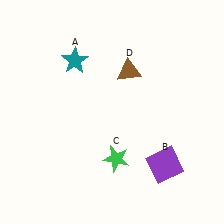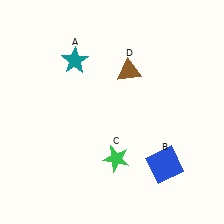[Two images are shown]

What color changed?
The square (B) changed from purple in Image 1 to blue in Image 2.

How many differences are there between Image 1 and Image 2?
There is 1 difference between the two images.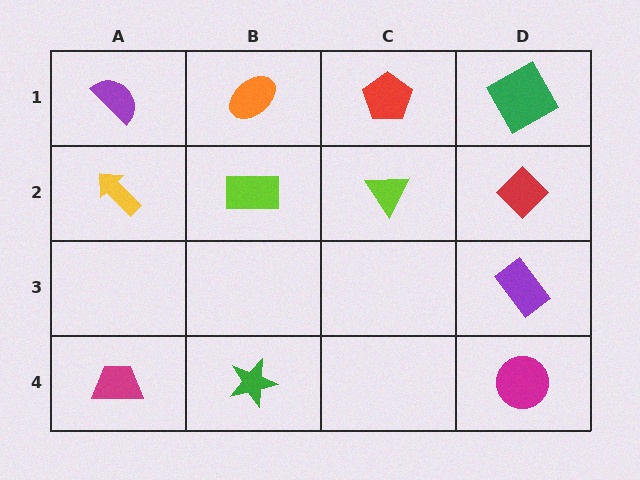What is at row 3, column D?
A purple rectangle.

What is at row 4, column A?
A magenta trapezoid.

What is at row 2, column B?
A lime rectangle.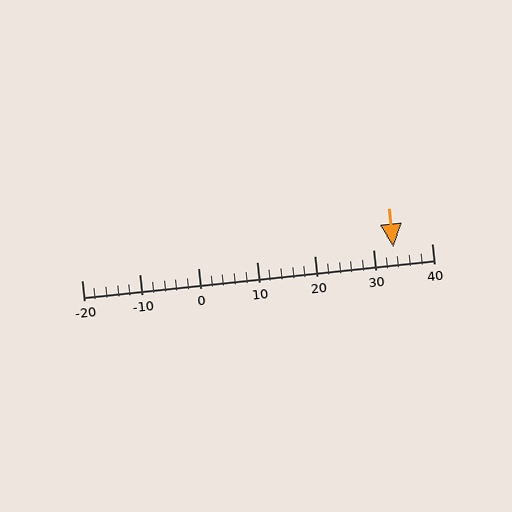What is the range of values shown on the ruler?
The ruler shows values from -20 to 40.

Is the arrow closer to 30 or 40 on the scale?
The arrow is closer to 30.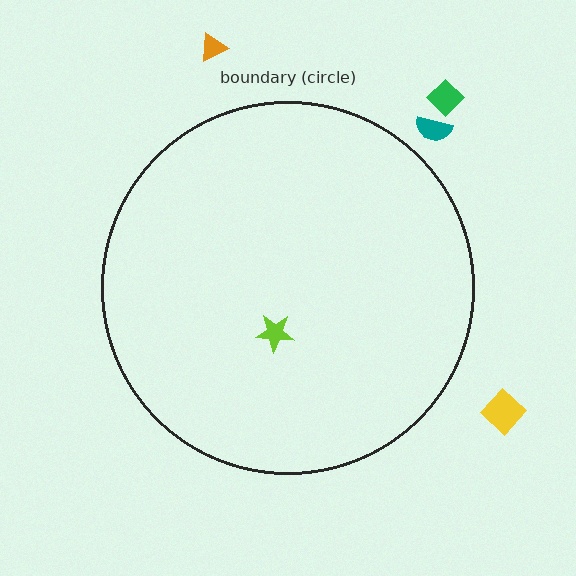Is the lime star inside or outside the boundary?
Inside.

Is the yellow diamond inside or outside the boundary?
Outside.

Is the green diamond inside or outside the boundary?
Outside.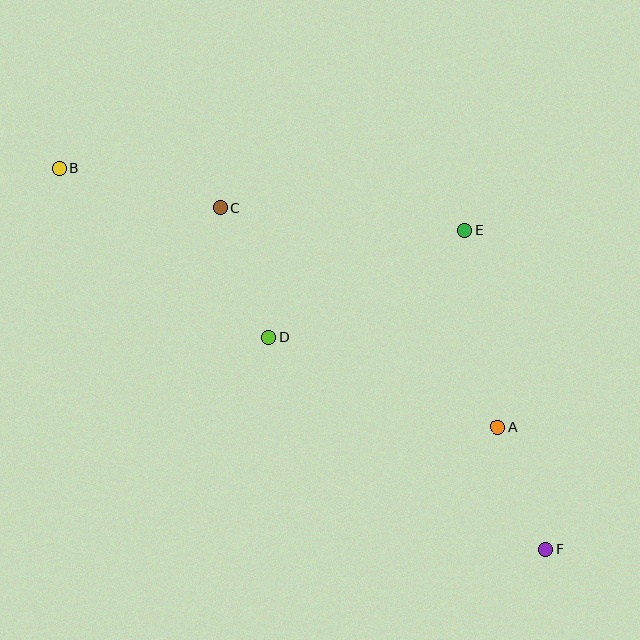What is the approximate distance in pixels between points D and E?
The distance between D and E is approximately 223 pixels.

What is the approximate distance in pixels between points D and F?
The distance between D and F is approximately 349 pixels.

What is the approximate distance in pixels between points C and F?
The distance between C and F is approximately 471 pixels.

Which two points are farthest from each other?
Points B and F are farthest from each other.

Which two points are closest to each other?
Points A and F are closest to each other.